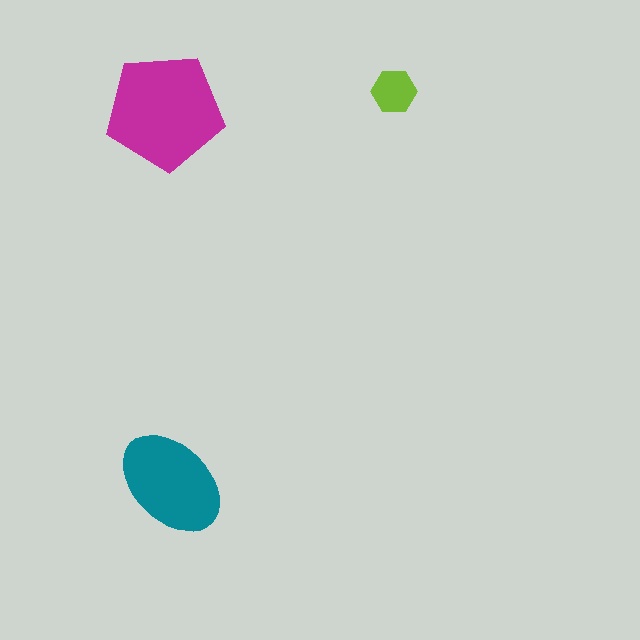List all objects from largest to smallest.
The magenta pentagon, the teal ellipse, the lime hexagon.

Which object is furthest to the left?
The magenta pentagon is leftmost.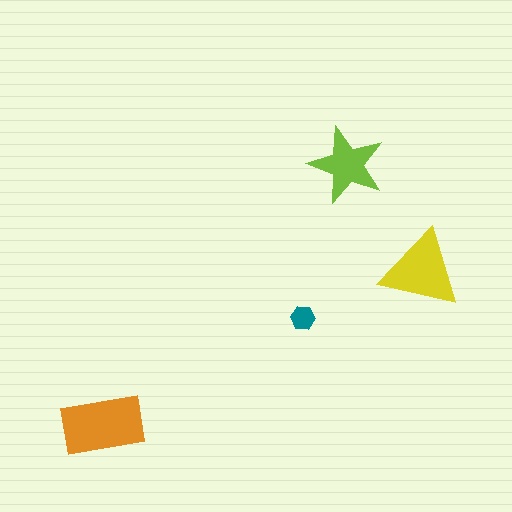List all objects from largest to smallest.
The orange rectangle, the yellow triangle, the lime star, the teal hexagon.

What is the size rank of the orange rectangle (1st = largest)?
1st.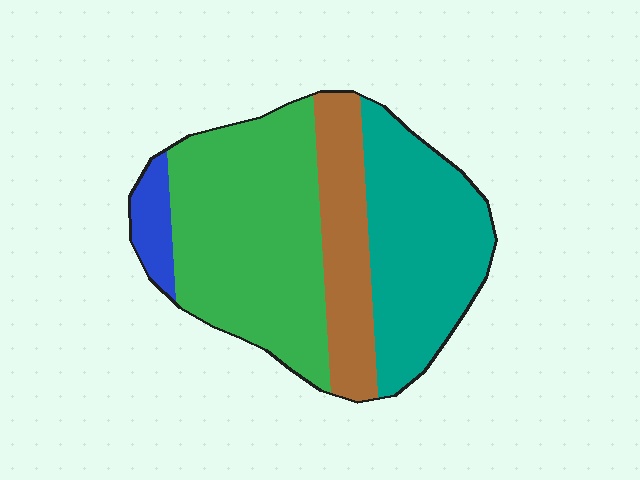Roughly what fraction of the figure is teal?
Teal covers about 30% of the figure.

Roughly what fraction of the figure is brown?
Brown takes up about one fifth (1/5) of the figure.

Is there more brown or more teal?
Teal.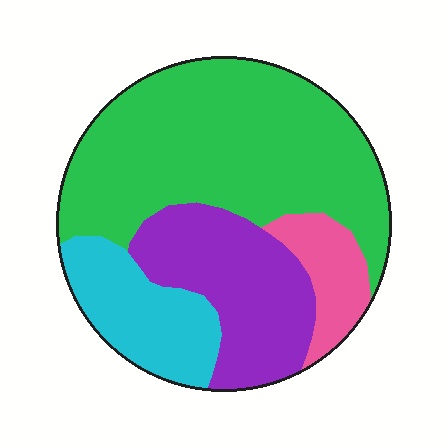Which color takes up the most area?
Green, at roughly 50%.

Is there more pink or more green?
Green.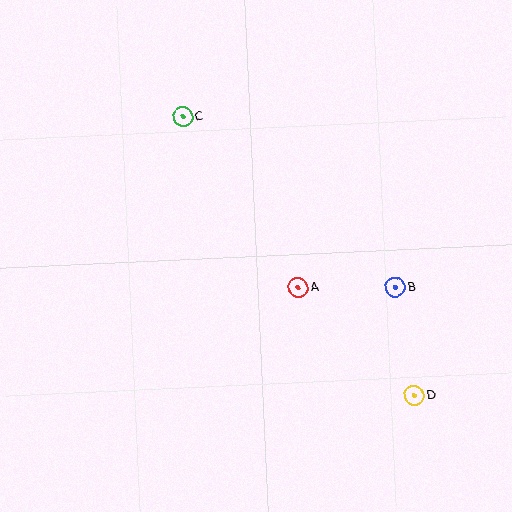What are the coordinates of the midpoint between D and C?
The midpoint between D and C is at (299, 256).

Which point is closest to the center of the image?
Point A at (298, 288) is closest to the center.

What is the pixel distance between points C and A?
The distance between C and A is 206 pixels.